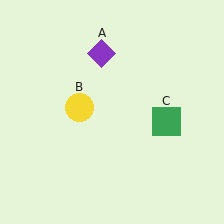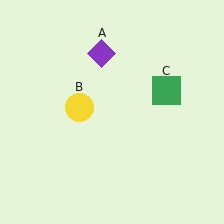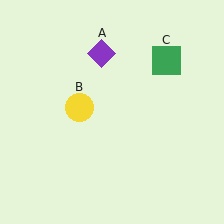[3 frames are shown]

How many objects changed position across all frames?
1 object changed position: green square (object C).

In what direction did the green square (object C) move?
The green square (object C) moved up.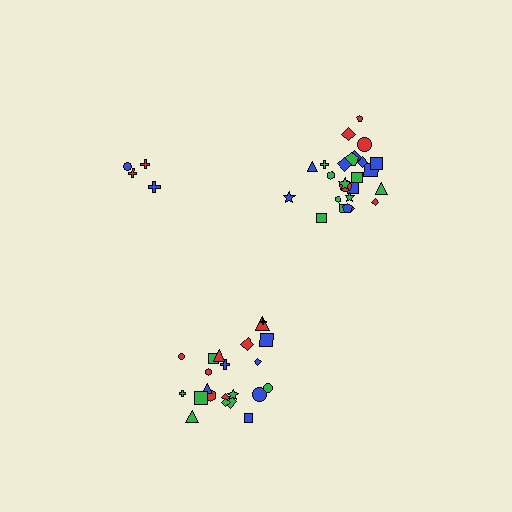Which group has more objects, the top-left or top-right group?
The top-right group.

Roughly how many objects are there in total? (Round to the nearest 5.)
Roughly 50 objects in total.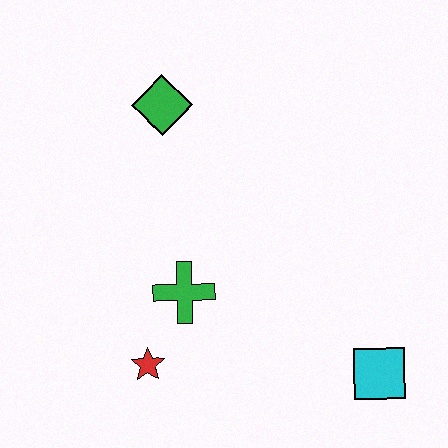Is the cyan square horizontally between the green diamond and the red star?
No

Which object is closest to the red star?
The green cross is closest to the red star.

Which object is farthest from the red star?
The green diamond is farthest from the red star.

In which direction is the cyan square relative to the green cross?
The cyan square is to the right of the green cross.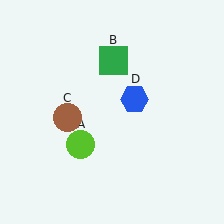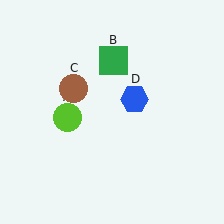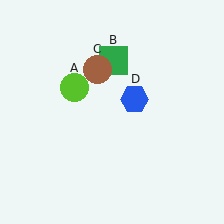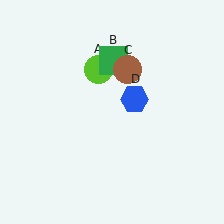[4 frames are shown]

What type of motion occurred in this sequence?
The lime circle (object A), brown circle (object C) rotated clockwise around the center of the scene.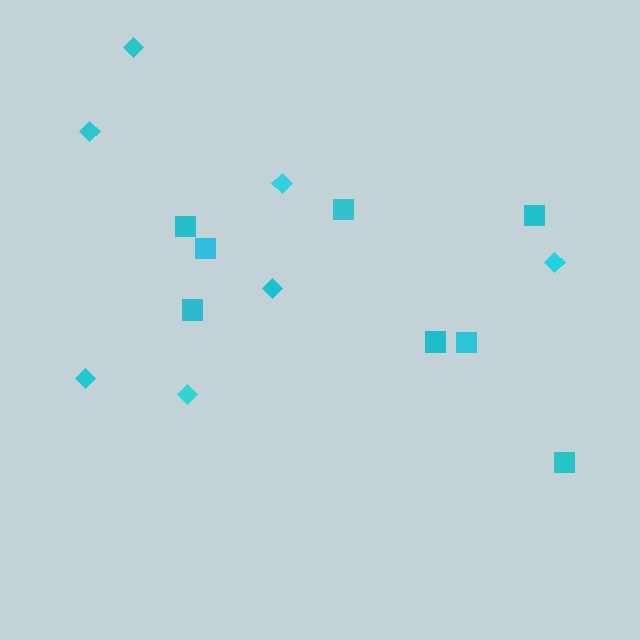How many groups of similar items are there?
There are 2 groups: one group of squares (8) and one group of diamonds (7).